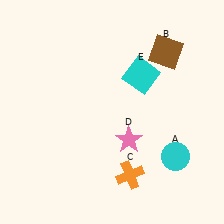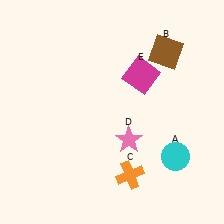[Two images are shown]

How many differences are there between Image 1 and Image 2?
There is 1 difference between the two images.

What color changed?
The square (E) changed from cyan in Image 1 to magenta in Image 2.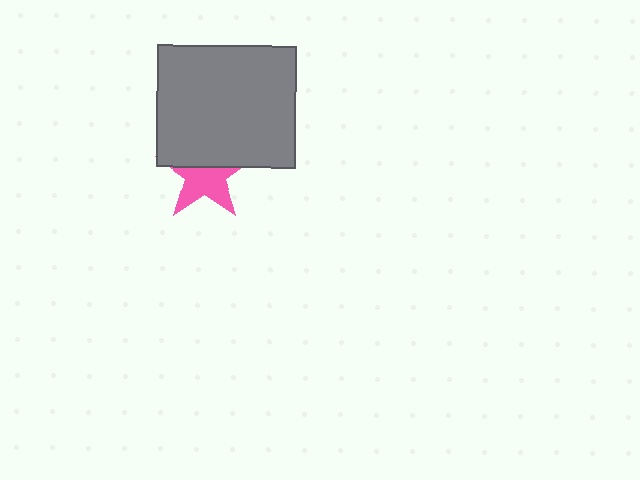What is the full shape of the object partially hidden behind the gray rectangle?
The partially hidden object is a pink star.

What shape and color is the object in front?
The object in front is a gray rectangle.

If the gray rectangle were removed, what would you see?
You would see the complete pink star.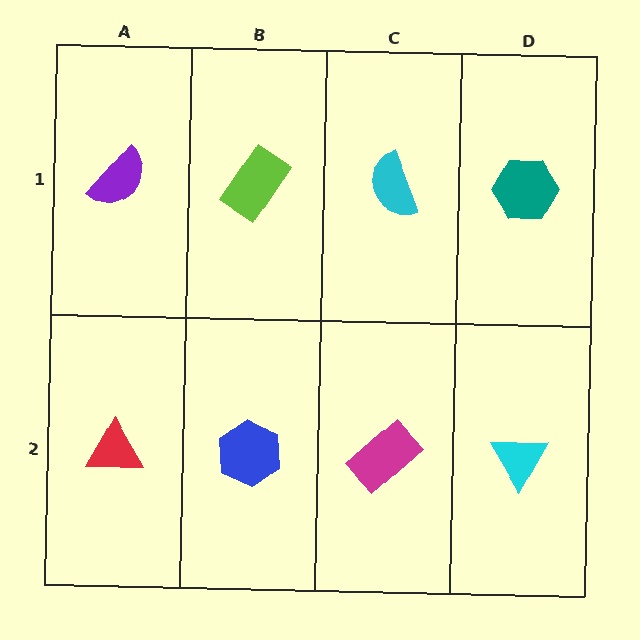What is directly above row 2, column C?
A cyan semicircle.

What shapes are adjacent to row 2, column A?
A purple semicircle (row 1, column A), a blue hexagon (row 2, column B).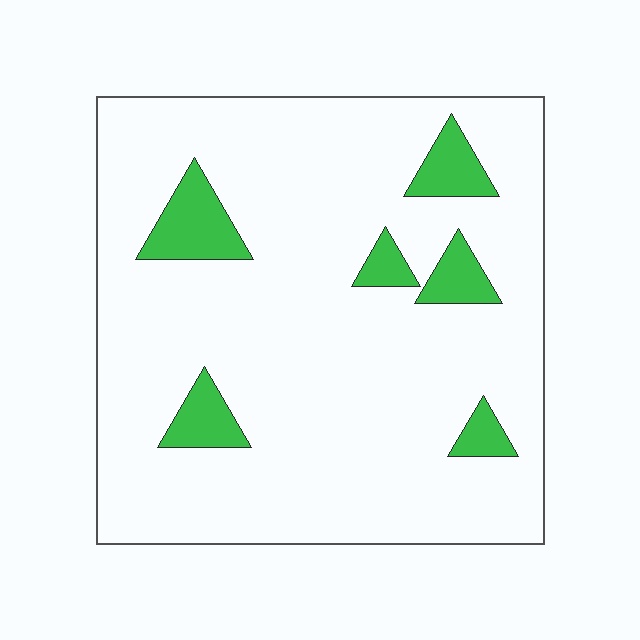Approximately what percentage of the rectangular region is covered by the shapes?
Approximately 10%.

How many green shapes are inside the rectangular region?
6.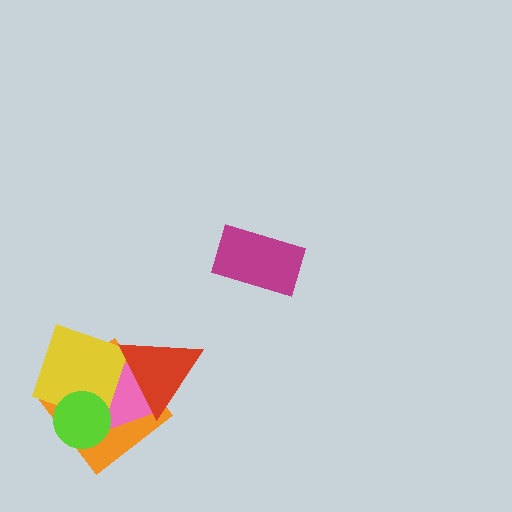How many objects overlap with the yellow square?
3 objects overlap with the yellow square.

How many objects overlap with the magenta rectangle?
0 objects overlap with the magenta rectangle.